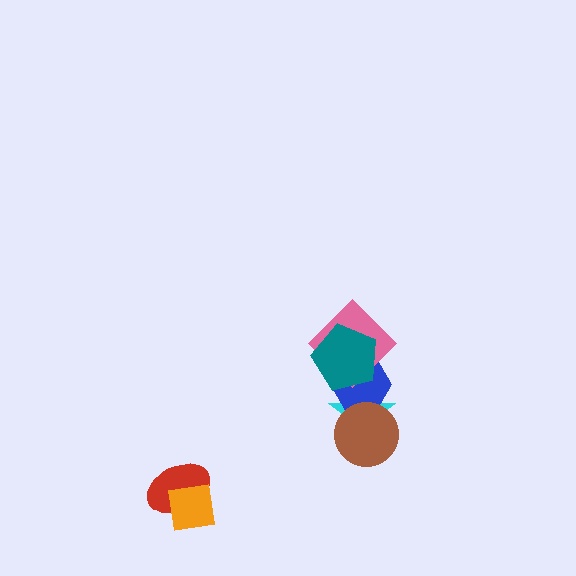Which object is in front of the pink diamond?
The teal pentagon is in front of the pink diamond.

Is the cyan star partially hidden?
Yes, it is partially covered by another shape.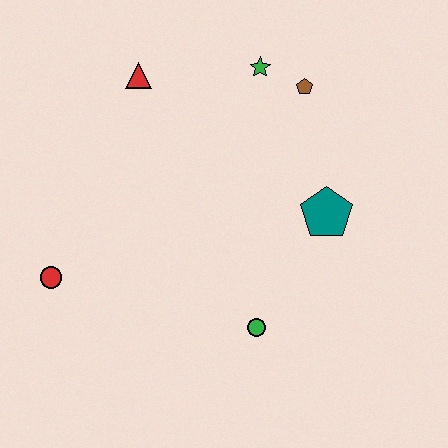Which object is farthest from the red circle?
The brown pentagon is farthest from the red circle.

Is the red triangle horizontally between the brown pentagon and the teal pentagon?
No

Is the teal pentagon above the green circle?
Yes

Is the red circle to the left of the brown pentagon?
Yes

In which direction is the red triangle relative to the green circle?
The red triangle is above the green circle.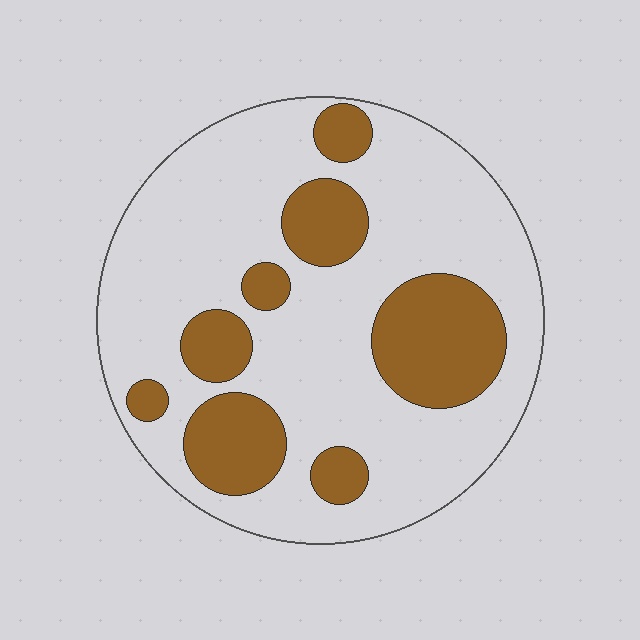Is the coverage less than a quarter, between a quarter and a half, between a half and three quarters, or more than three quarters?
Between a quarter and a half.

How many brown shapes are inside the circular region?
8.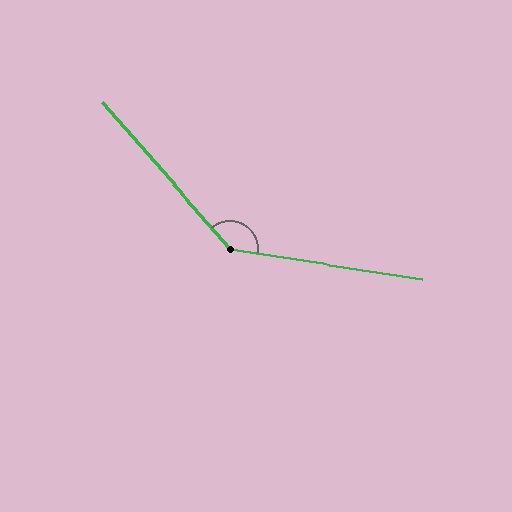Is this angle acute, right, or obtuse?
It is obtuse.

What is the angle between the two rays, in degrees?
Approximately 140 degrees.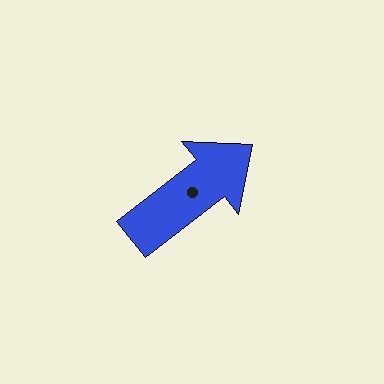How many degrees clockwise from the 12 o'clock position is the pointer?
Approximately 52 degrees.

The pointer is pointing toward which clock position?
Roughly 2 o'clock.